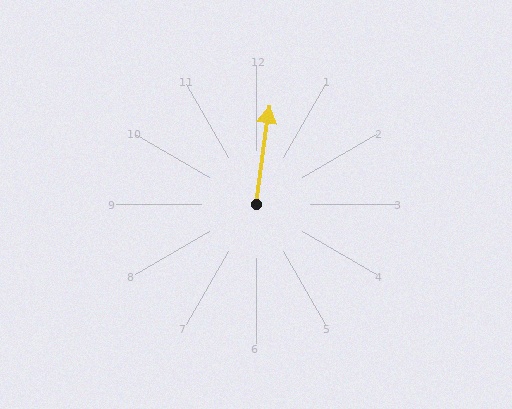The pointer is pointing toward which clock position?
Roughly 12 o'clock.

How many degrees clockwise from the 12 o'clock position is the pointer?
Approximately 8 degrees.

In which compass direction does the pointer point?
North.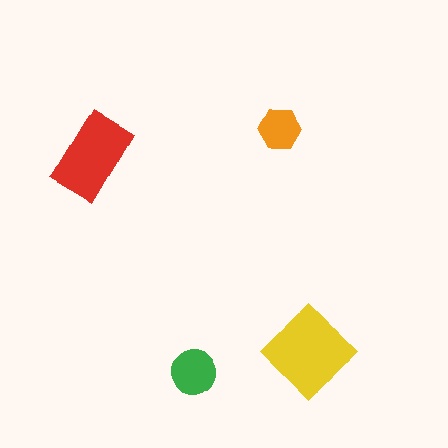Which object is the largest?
The yellow diamond.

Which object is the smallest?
The orange hexagon.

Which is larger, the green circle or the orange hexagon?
The green circle.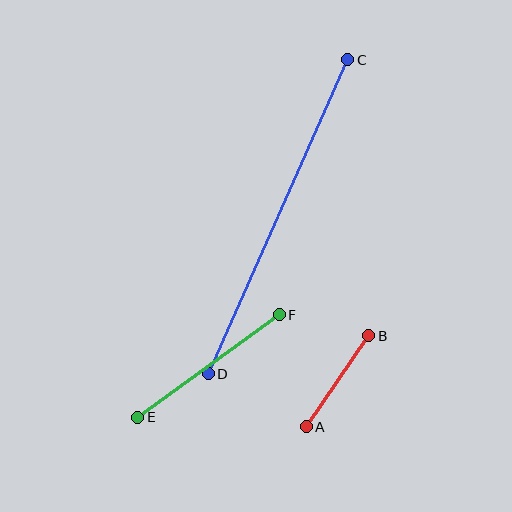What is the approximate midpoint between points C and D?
The midpoint is at approximately (278, 217) pixels.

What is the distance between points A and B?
The distance is approximately 110 pixels.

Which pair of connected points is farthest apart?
Points C and D are farthest apart.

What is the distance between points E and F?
The distance is approximately 174 pixels.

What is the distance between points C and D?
The distance is approximately 344 pixels.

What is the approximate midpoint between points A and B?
The midpoint is at approximately (338, 381) pixels.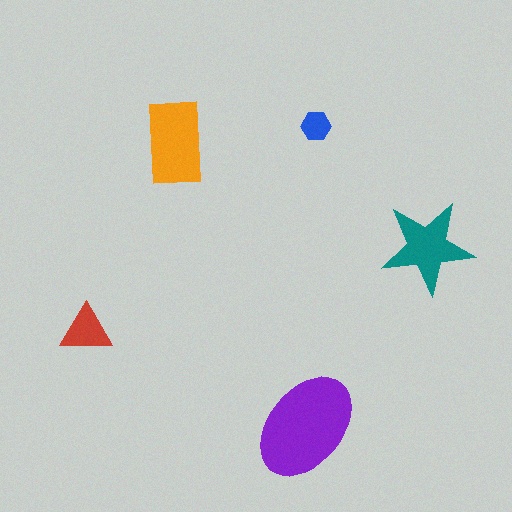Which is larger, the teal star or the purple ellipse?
The purple ellipse.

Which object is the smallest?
The blue hexagon.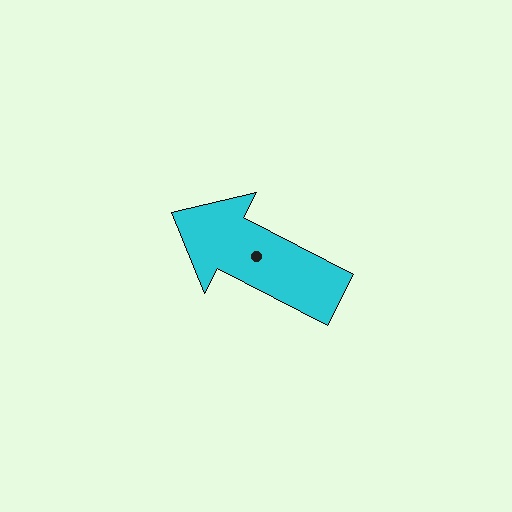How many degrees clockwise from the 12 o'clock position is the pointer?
Approximately 297 degrees.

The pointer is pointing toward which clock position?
Roughly 10 o'clock.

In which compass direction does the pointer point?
Northwest.